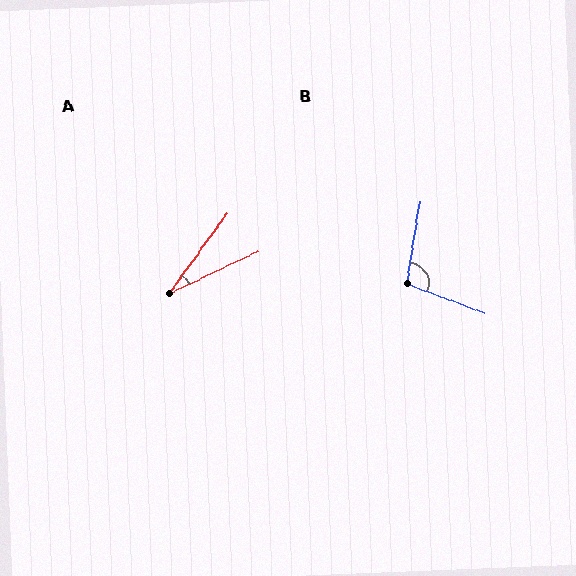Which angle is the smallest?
A, at approximately 29 degrees.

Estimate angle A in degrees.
Approximately 29 degrees.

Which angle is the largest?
B, at approximately 101 degrees.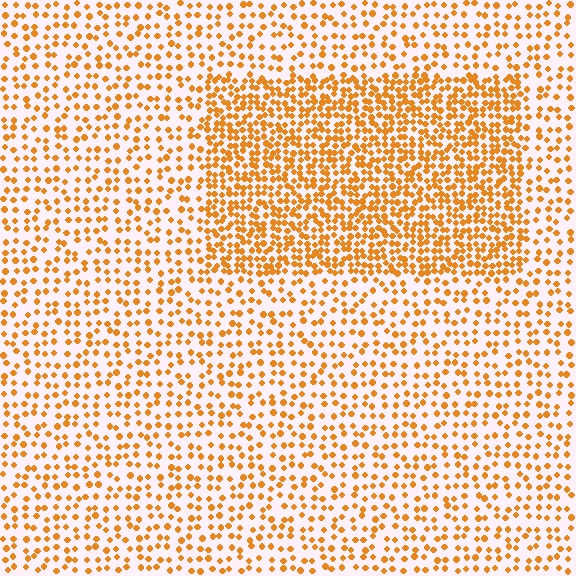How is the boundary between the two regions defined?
The boundary is defined by a change in element density (approximately 2.1x ratio). All elements are the same color, size, and shape.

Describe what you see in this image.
The image contains small orange elements arranged at two different densities. A rectangle-shaped region is visible where the elements are more densely packed than the surrounding area.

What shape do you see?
I see a rectangle.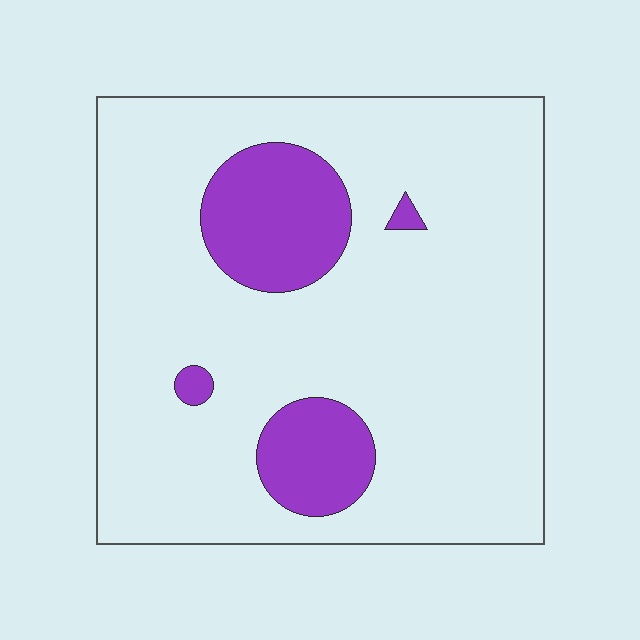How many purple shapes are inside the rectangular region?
4.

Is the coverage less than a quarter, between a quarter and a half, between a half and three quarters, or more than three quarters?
Less than a quarter.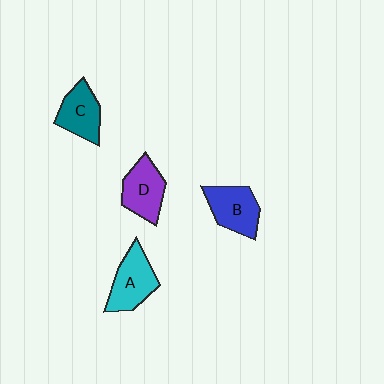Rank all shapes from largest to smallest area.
From largest to smallest: A (cyan), B (blue), D (purple), C (teal).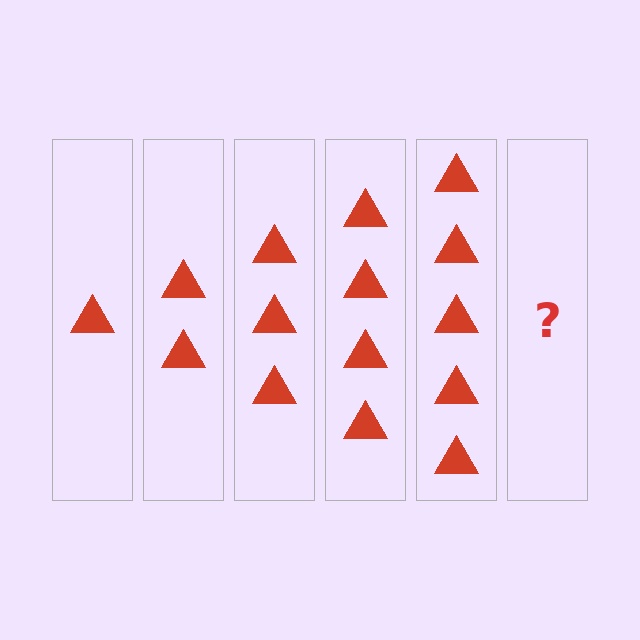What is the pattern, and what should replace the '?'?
The pattern is that each step adds one more triangle. The '?' should be 6 triangles.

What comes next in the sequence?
The next element should be 6 triangles.